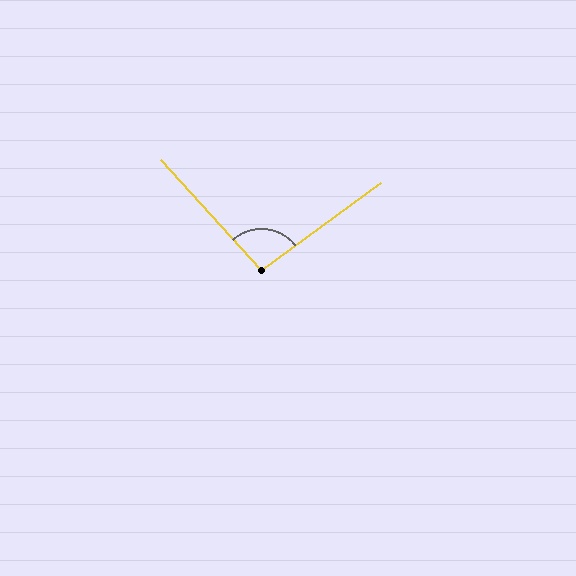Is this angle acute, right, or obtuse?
It is obtuse.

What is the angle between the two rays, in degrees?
Approximately 96 degrees.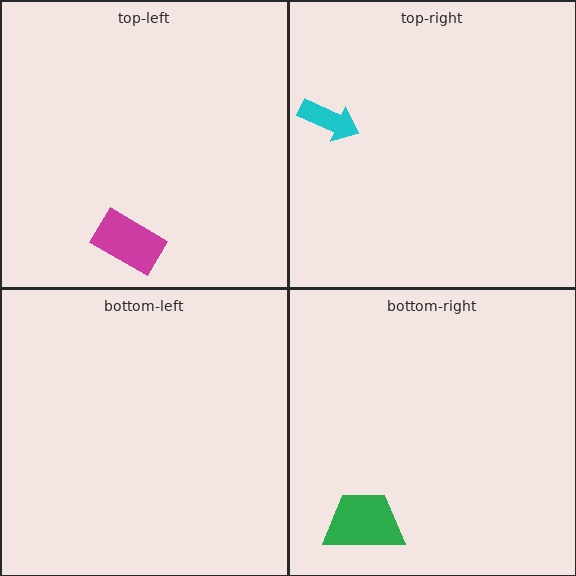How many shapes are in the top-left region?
1.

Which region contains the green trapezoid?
The bottom-right region.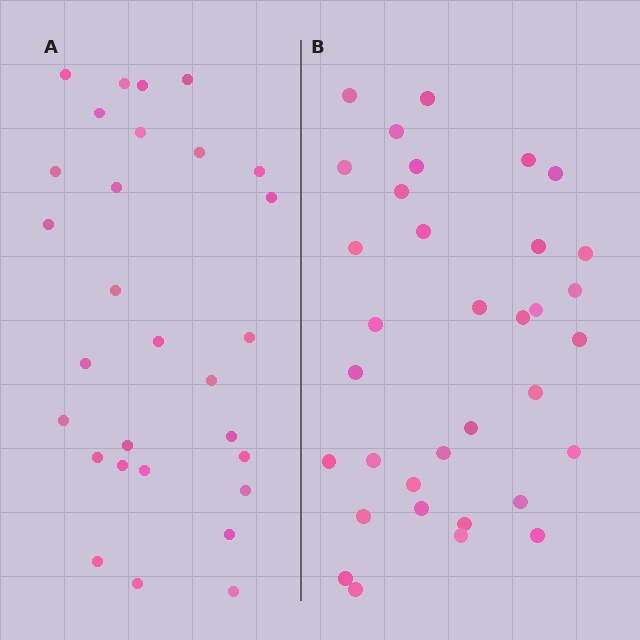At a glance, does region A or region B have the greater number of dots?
Region B (the right region) has more dots.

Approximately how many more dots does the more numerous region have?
Region B has about 5 more dots than region A.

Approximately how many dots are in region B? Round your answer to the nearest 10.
About 30 dots. (The exact count is 34, which rounds to 30.)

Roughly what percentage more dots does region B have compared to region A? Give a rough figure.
About 15% more.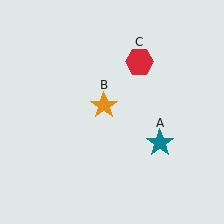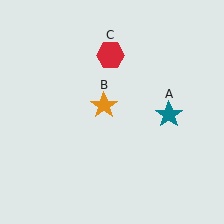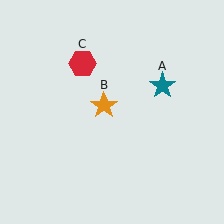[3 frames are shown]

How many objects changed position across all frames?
2 objects changed position: teal star (object A), red hexagon (object C).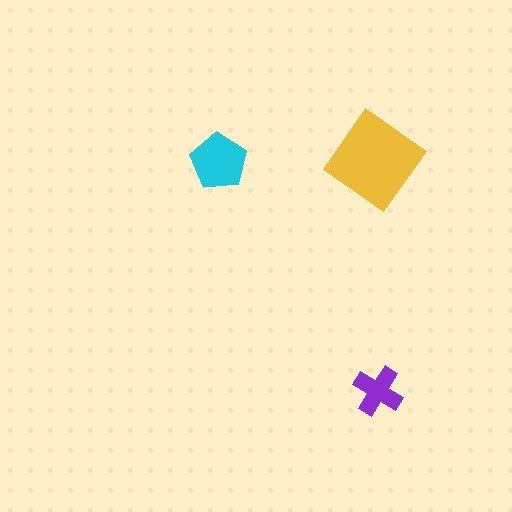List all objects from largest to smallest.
The yellow diamond, the cyan pentagon, the purple cross.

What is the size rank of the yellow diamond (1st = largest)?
1st.